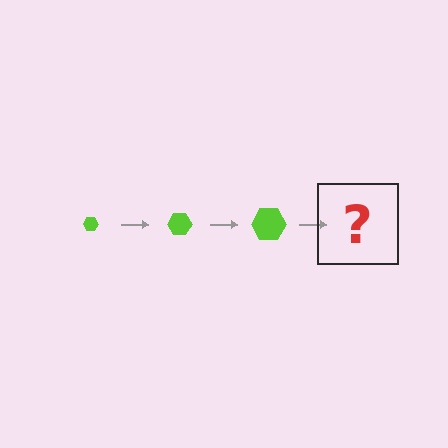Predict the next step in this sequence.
The next step is a lime hexagon, larger than the previous one.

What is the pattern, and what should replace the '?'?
The pattern is that the hexagon gets progressively larger each step. The '?' should be a lime hexagon, larger than the previous one.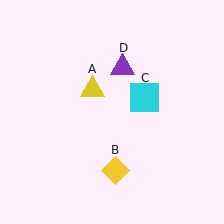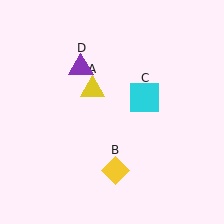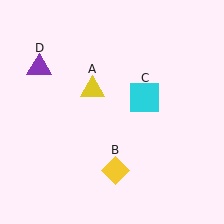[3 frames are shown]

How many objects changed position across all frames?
1 object changed position: purple triangle (object D).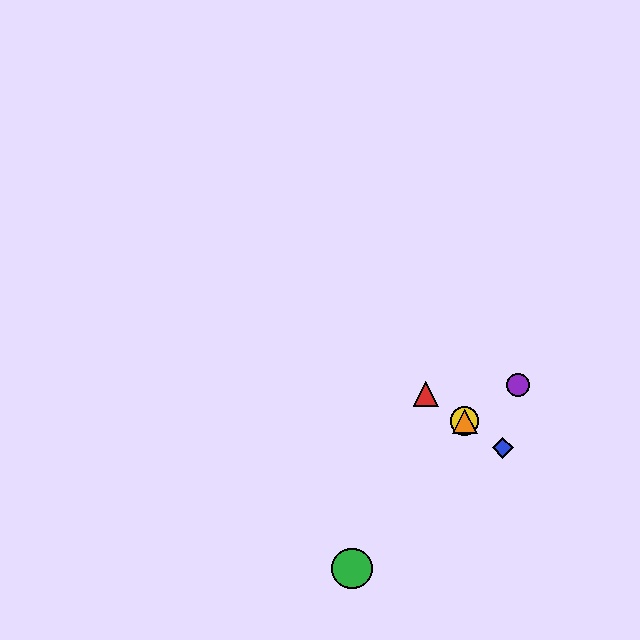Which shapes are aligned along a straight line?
The red triangle, the blue diamond, the yellow circle, the orange triangle are aligned along a straight line.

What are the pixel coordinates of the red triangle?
The red triangle is at (426, 394).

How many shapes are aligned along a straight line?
4 shapes (the red triangle, the blue diamond, the yellow circle, the orange triangle) are aligned along a straight line.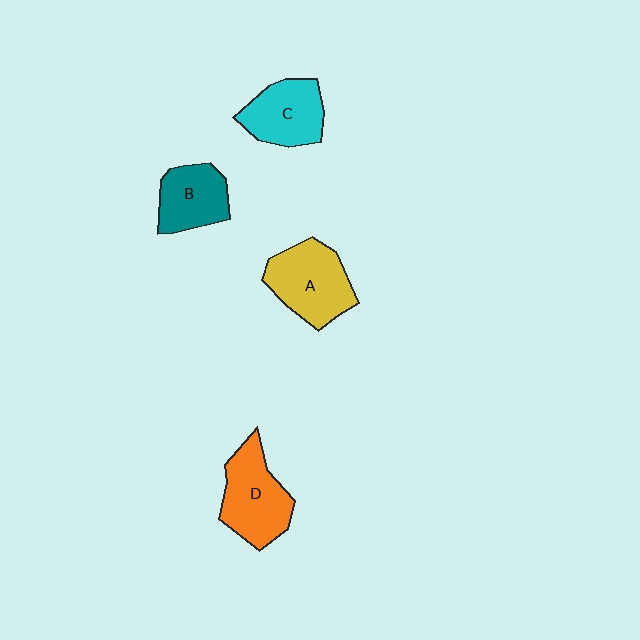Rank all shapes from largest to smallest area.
From largest to smallest: A (yellow), D (orange), C (cyan), B (teal).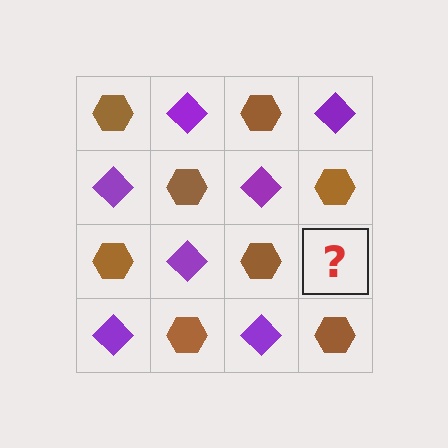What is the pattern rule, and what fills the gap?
The rule is that it alternates brown hexagon and purple diamond in a checkerboard pattern. The gap should be filled with a purple diamond.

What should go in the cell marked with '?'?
The missing cell should contain a purple diamond.